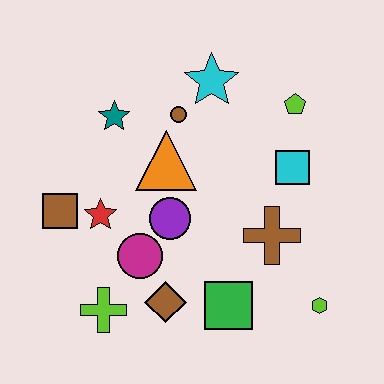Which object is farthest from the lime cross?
The lime pentagon is farthest from the lime cross.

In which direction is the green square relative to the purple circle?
The green square is below the purple circle.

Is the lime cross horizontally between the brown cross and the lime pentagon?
No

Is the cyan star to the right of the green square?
No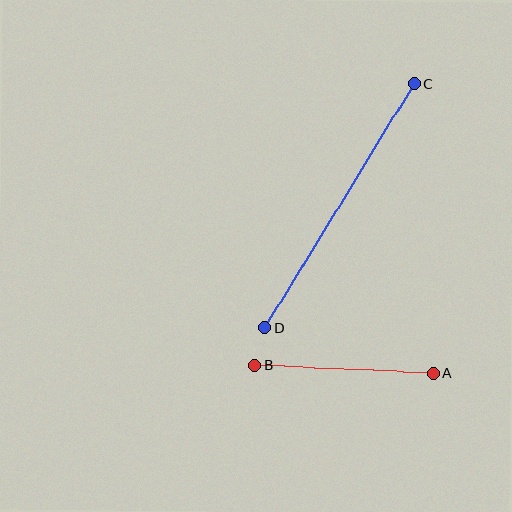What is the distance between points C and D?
The distance is approximately 286 pixels.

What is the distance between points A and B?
The distance is approximately 179 pixels.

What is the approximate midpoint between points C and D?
The midpoint is at approximately (340, 206) pixels.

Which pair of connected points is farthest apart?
Points C and D are farthest apart.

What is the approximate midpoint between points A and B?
The midpoint is at approximately (344, 369) pixels.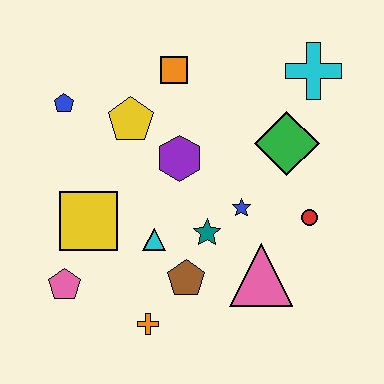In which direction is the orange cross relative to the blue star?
The orange cross is below the blue star.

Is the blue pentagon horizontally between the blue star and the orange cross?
No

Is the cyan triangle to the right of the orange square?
No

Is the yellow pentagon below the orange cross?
No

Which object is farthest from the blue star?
The blue pentagon is farthest from the blue star.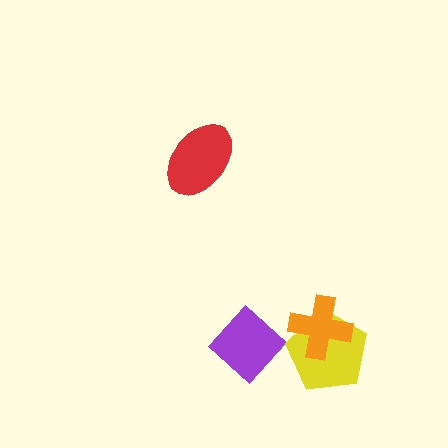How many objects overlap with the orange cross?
1 object overlaps with the orange cross.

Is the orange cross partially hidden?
No, no other shape covers it.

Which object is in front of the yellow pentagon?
The orange cross is in front of the yellow pentagon.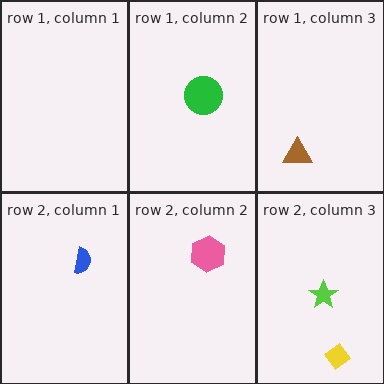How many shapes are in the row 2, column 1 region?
1.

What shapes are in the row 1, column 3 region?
The brown triangle.